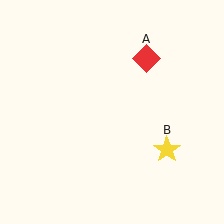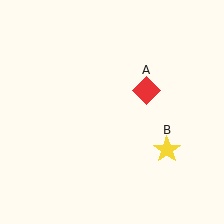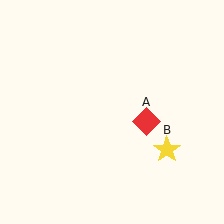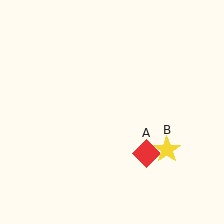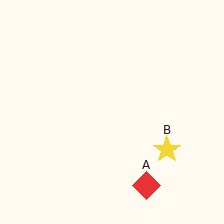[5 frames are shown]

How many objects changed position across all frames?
1 object changed position: red diamond (object A).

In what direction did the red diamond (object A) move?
The red diamond (object A) moved down.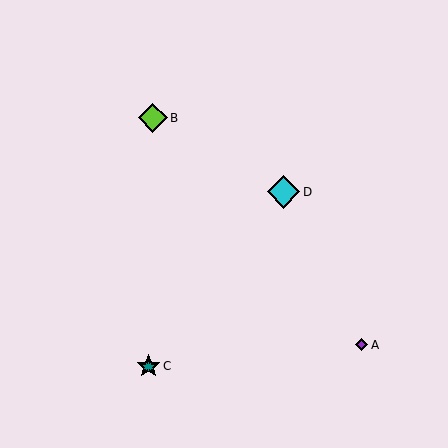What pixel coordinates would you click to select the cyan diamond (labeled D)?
Click at (283, 192) to select the cyan diamond D.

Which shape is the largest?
The cyan diamond (labeled D) is the largest.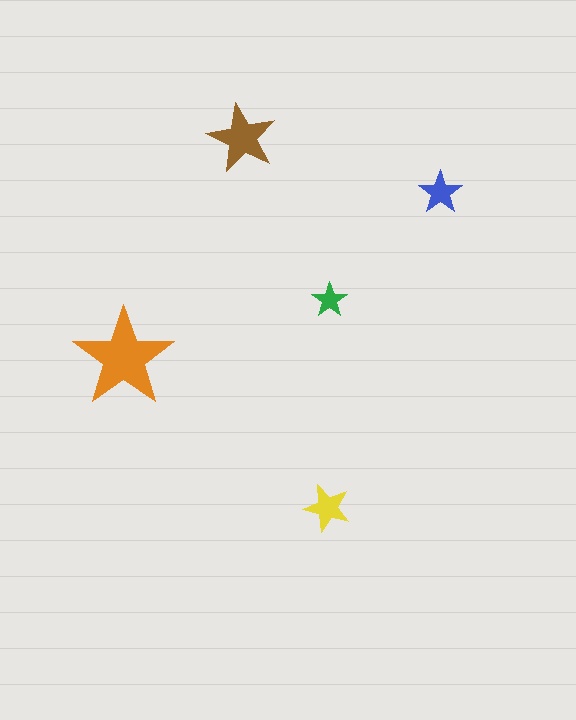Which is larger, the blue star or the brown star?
The brown one.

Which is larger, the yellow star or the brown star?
The brown one.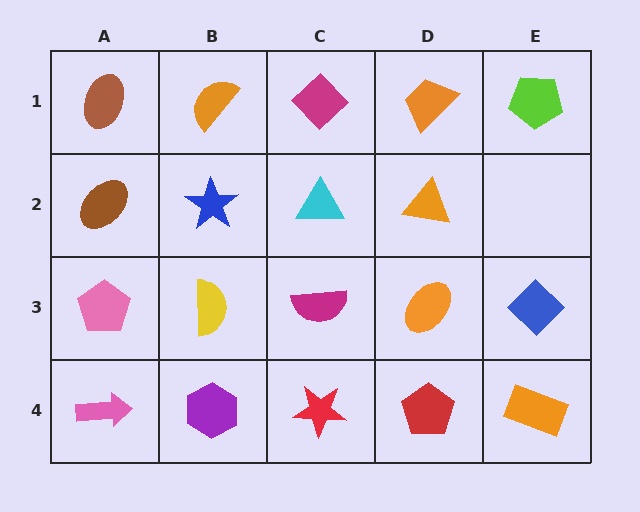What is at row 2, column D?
An orange triangle.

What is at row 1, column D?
An orange trapezoid.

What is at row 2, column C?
A cyan triangle.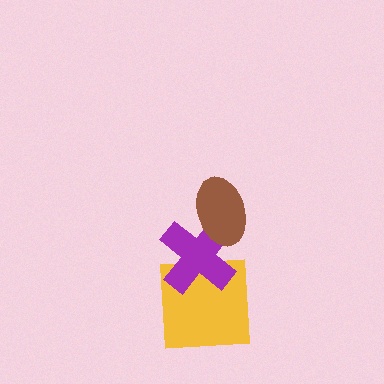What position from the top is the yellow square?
The yellow square is 3rd from the top.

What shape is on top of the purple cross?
The brown ellipse is on top of the purple cross.